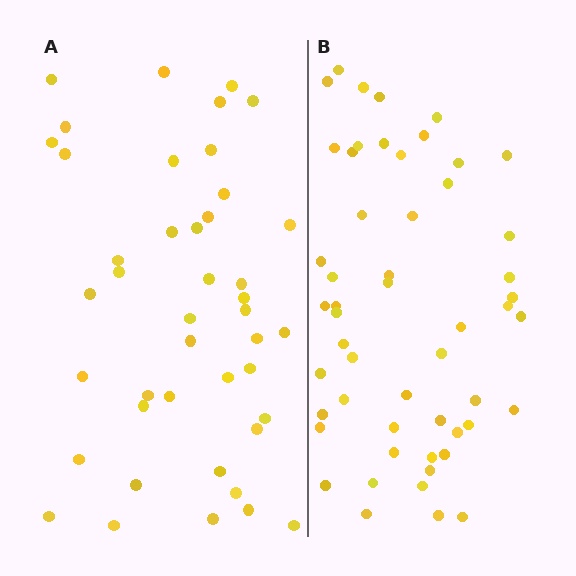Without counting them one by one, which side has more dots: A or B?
Region B (the right region) has more dots.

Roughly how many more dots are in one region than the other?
Region B has roughly 10 or so more dots than region A.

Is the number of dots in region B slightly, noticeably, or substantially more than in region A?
Region B has only slightly more — the two regions are fairly close. The ratio is roughly 1.2 to 1.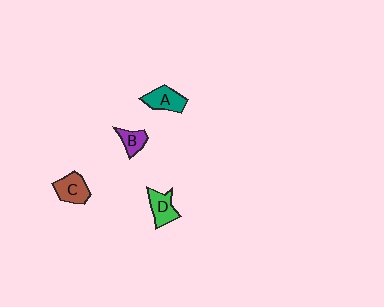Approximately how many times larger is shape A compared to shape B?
Approximately 1.4 times.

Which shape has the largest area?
Shape C (brown).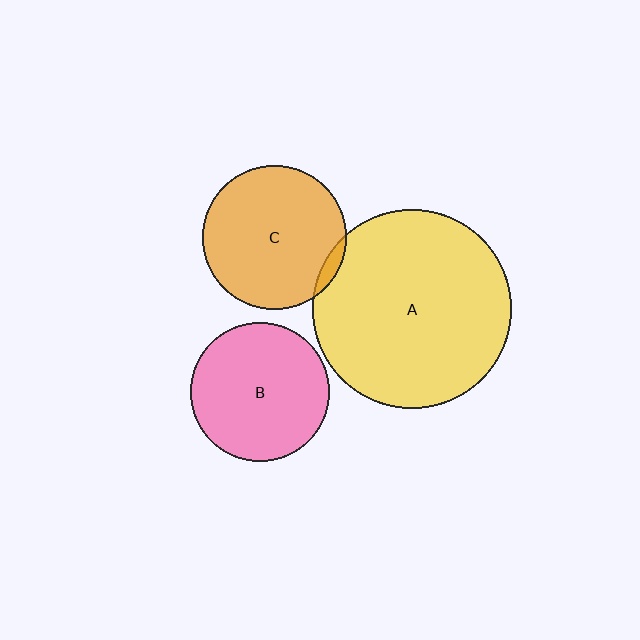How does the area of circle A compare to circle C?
Approximately 1.9 times.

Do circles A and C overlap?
Yes.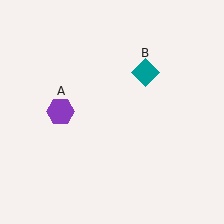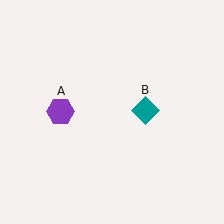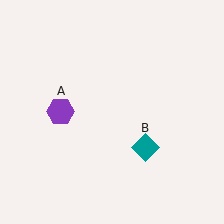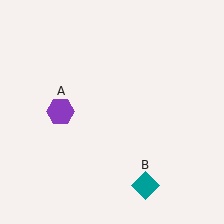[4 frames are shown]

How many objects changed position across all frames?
1 object changed position: teal diamond (object B).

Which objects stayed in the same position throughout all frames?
Purple hexagon (object A) remained stationary.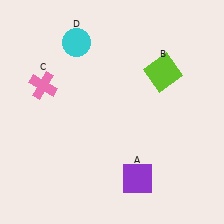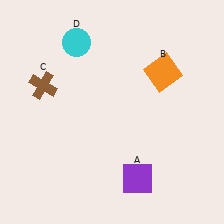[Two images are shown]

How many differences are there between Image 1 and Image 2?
There are 2 differences between the two images.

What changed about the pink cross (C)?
In Image 1, C is pink. In Image 2, it changed to brown.